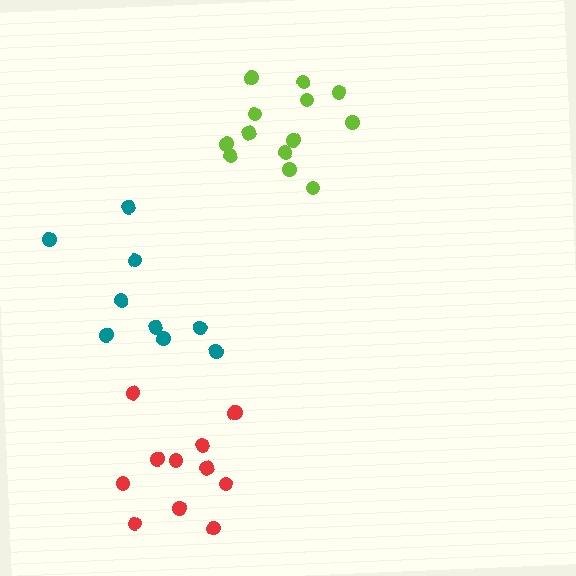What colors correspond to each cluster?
The clusters are colored: lime, teal, red.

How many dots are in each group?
Group 1: 13 dots, Group 2: 9 dots, Group 3: 12 dots (34 total).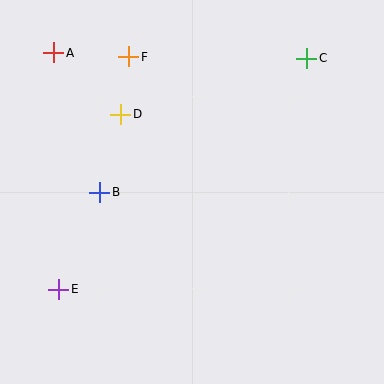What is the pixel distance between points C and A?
The distance between C and A is 253 pixels.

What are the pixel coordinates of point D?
Point D is at (121, 114).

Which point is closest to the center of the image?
Point B at (100, 192) is closest to the center.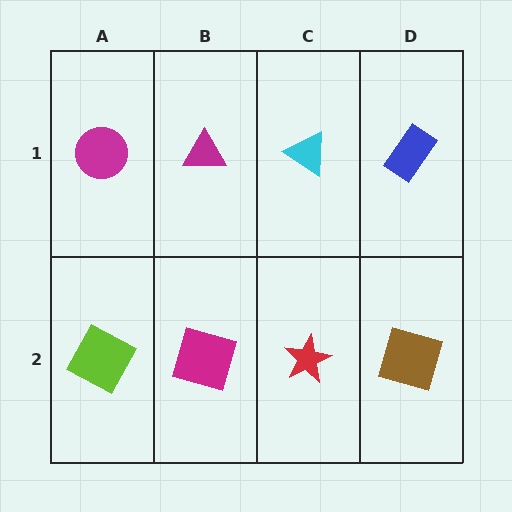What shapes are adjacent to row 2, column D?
A blue rectangle (row 1, column D), a red star (row 2, column C).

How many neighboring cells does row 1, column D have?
2.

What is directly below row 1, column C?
A red star.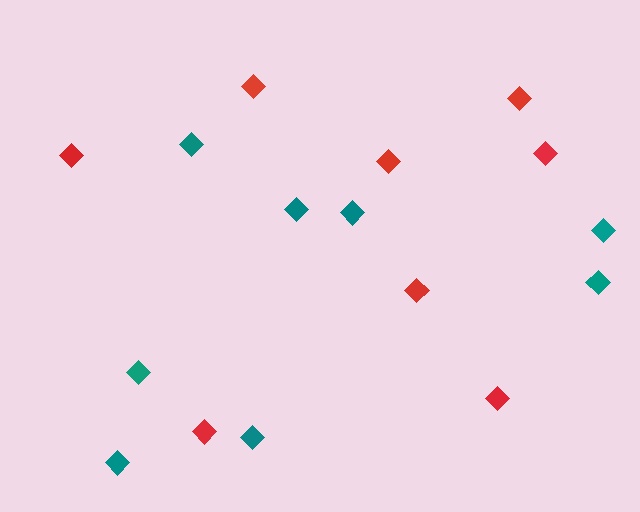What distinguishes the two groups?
There are 2 groups: one group of red diamonds (8) and one group of teal diamonds (8).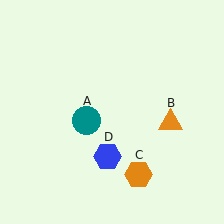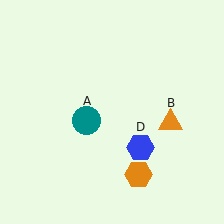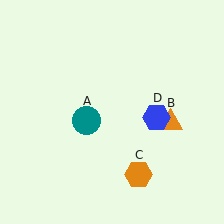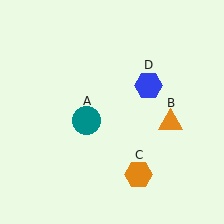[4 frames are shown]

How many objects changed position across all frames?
1 object changed position: blue hexagon (object D).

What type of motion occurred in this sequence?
The blue hexagon (object D) rotated counterclockwise around the center of the scene.